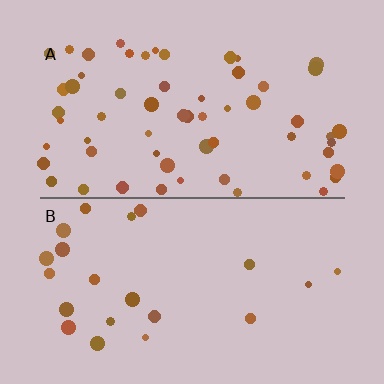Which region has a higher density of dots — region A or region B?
A (the top).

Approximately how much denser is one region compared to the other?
Approximately 2.7× — region A over region B.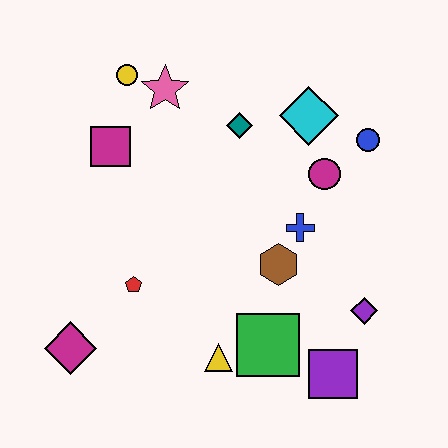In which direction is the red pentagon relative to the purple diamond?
The red pentagon is to the left of the purple diamond.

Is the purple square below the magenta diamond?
Yes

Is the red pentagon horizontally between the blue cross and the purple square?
No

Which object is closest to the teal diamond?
The cyan diamond is closest to the teal diamond.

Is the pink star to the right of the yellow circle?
Yes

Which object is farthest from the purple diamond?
The yellow circle is farthest from the purple diamond.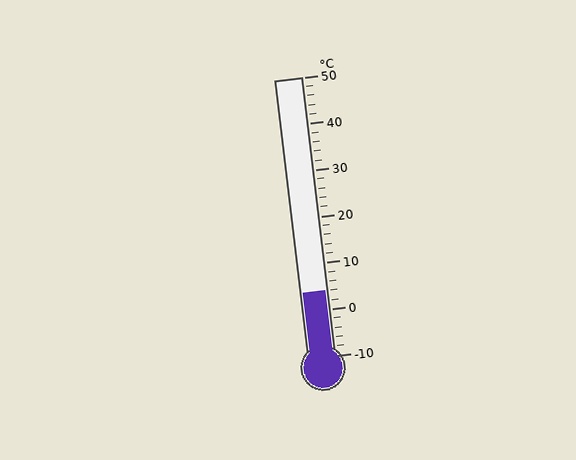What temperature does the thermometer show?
The thermometer shows approximately 4°C.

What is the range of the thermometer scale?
The thermometer scale ranges from -10°C to 50°C.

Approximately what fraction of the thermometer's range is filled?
The thermometer is filled to approximately 25% of its range.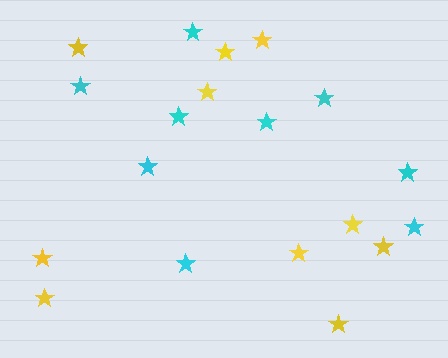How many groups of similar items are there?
There are 2 groups: one group of cyan stars (9) and one group of yellow stars (10).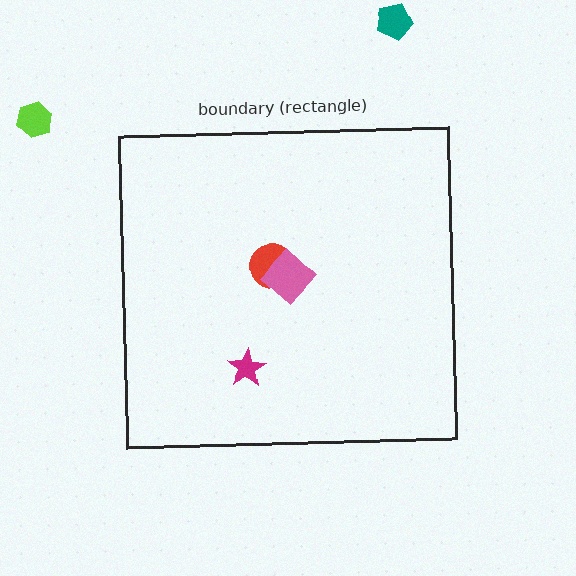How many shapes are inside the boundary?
3 inside, 2 outside.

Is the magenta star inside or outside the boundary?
Inside.